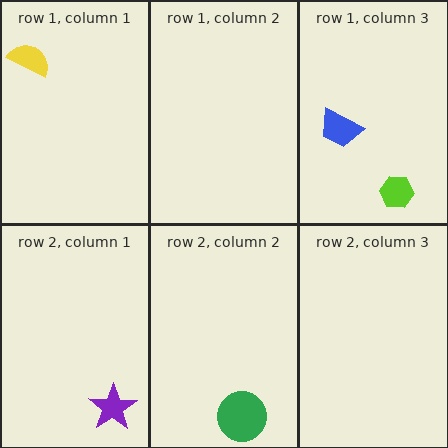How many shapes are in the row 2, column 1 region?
1.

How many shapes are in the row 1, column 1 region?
1.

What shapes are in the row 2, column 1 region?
The purple star.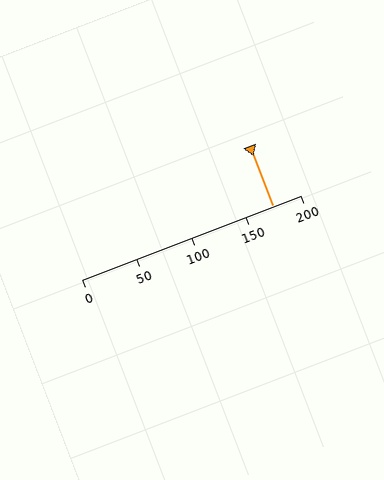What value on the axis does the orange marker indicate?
The marker indicates approximately 175.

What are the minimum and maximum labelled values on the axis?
The axis runs from 0 to 200.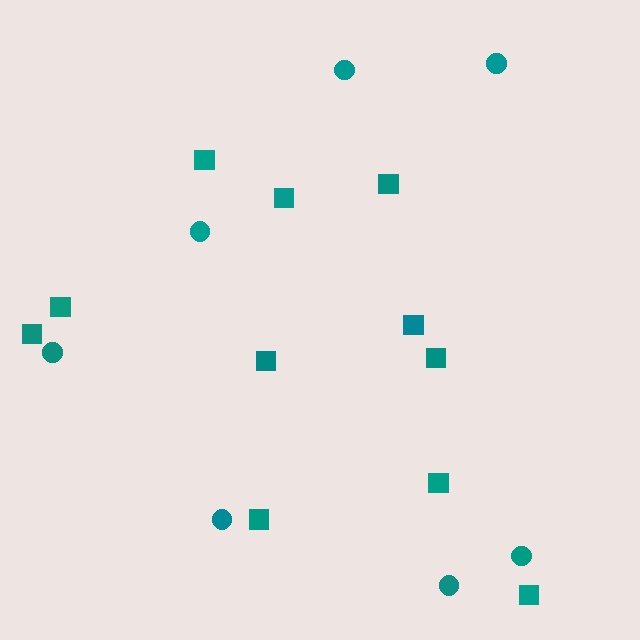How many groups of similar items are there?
There are 2 groups: one group of circles (7) and one group of squares (11).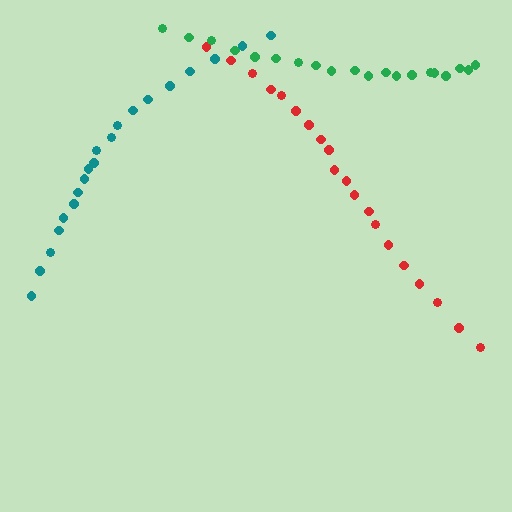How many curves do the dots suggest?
There are 3 distinct paths.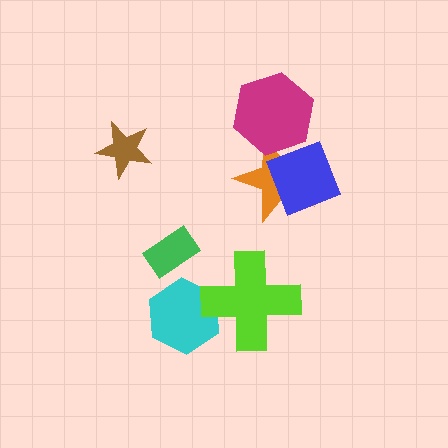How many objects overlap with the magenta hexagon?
1 object overlaps with the magenta hexagon.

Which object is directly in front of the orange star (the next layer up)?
The blue square is directly in front of the orange star.